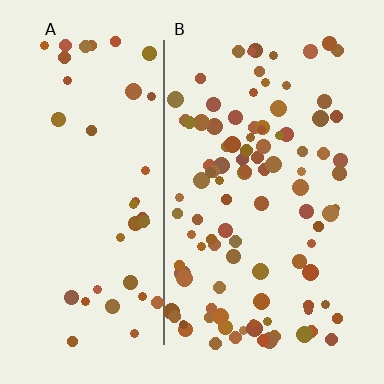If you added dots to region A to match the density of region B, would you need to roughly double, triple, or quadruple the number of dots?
Approximately double.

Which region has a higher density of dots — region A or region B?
B (the right).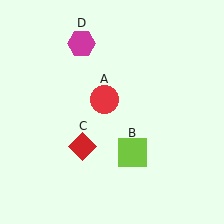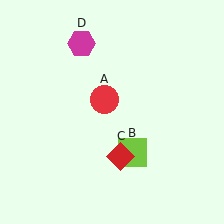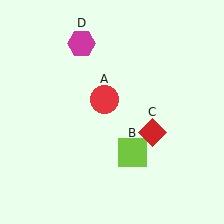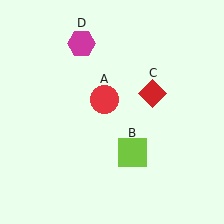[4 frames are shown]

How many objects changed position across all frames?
1 object changed position: red diamond (object C).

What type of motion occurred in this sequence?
The red diamond (object C) rotated counterclockwise around the center of the scene.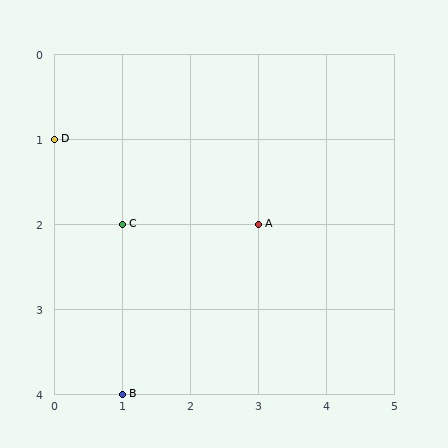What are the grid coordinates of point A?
Point A is at grid coordinates (3, 2).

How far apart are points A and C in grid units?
Points A and C are 2 columns apart.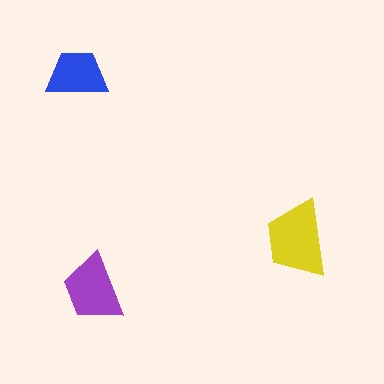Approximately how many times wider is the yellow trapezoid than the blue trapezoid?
About 1.5 times wider.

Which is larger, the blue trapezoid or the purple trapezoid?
The purple one.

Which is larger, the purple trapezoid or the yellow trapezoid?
The yellow one.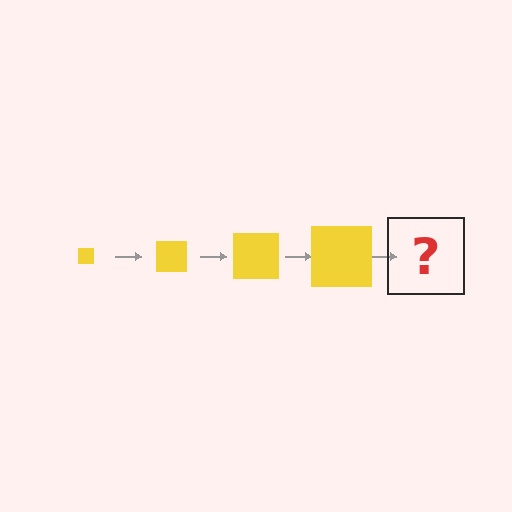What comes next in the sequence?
The next element should be a yellow square, larger than the previous one.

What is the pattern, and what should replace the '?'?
The pattern is that the square gets progressively larger each step. The '?' should be a yellow square, larger than the previous one.